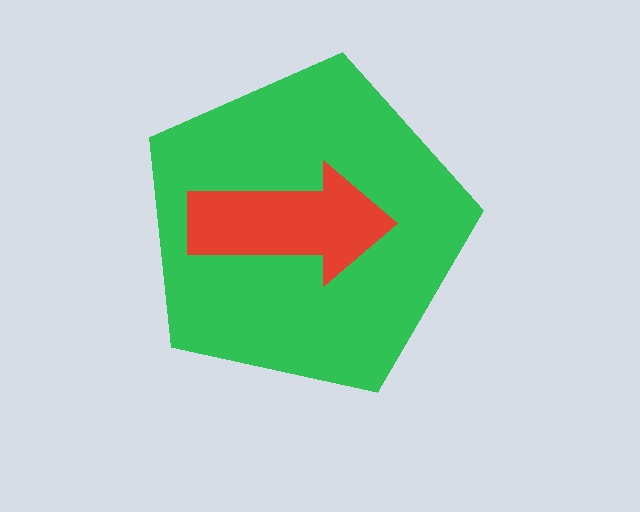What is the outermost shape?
The green pentagon.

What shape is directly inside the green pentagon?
The red arrow.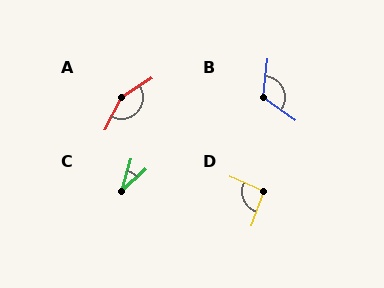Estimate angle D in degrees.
Approximately 93 degrees.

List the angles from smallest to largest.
C (31°), D (93°), B (119°), A (149°).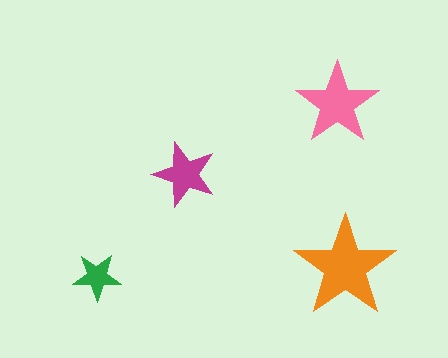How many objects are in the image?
There are 4 objects in the image.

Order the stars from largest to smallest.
the orange one, the pink one, the magenta one, the green one.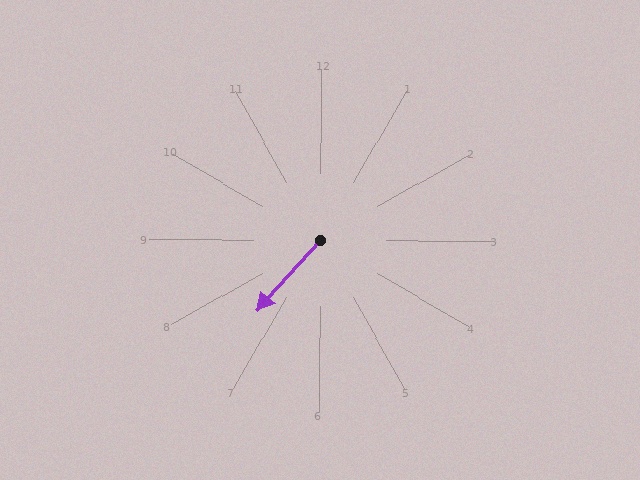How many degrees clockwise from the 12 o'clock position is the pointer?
Approximately 222 degrees.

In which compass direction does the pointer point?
Southwest.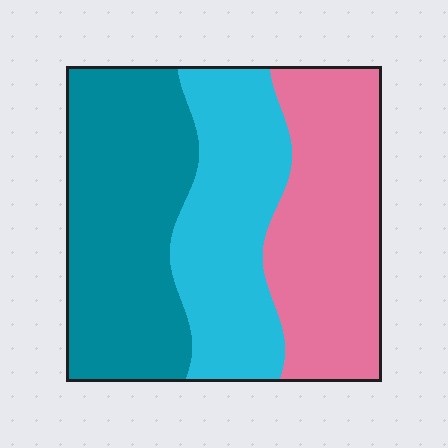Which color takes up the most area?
Teal, at roughly 40%.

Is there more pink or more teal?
Teal.